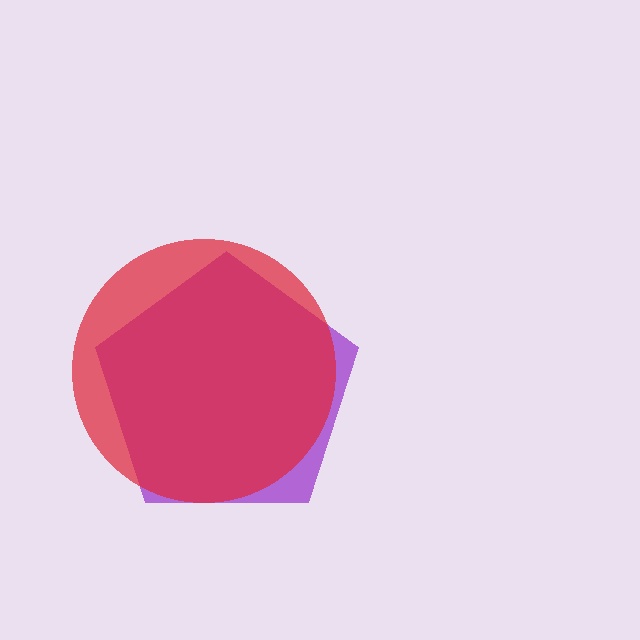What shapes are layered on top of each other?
The layered shapes are: a purple pentagon, a red circle.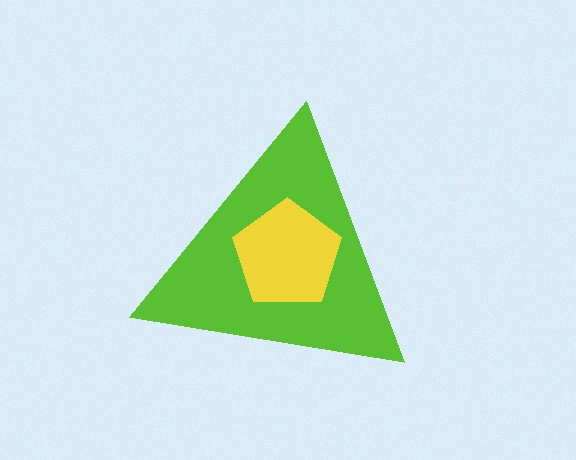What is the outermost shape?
The lime triangle.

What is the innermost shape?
The yellow pentagon.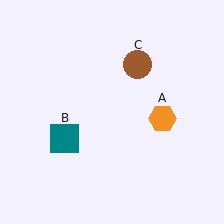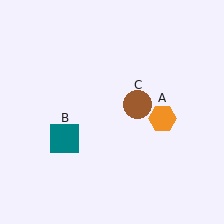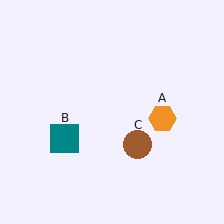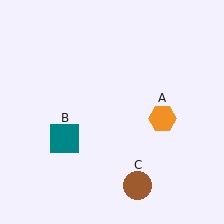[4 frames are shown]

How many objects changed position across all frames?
1 object changed position: brown circle (object C).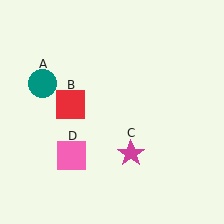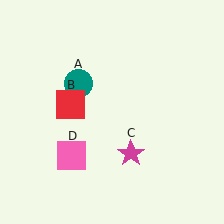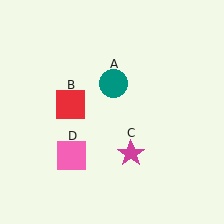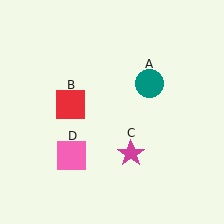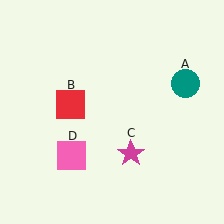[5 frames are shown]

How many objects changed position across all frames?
1 object changed position: teal circle (object A).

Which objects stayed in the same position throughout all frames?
Red square (object B) and magenta star (object C) and pink square (object D) remained stationary.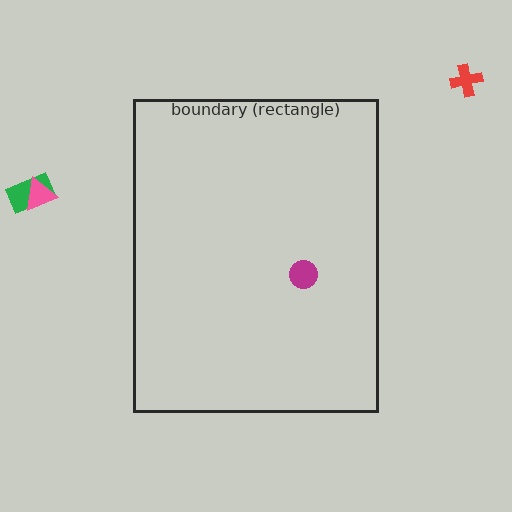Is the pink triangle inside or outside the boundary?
Outside.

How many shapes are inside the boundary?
1 inside, 3 outside.